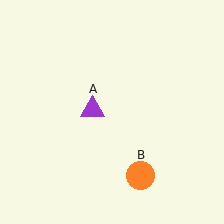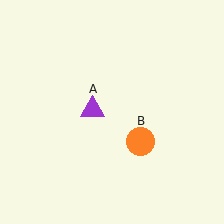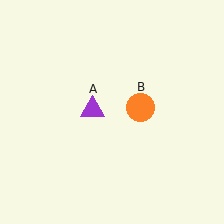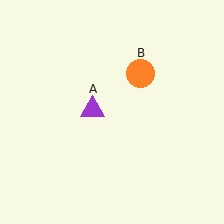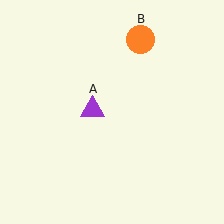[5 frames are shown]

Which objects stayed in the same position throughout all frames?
Purple triangle (object A) remained stationary.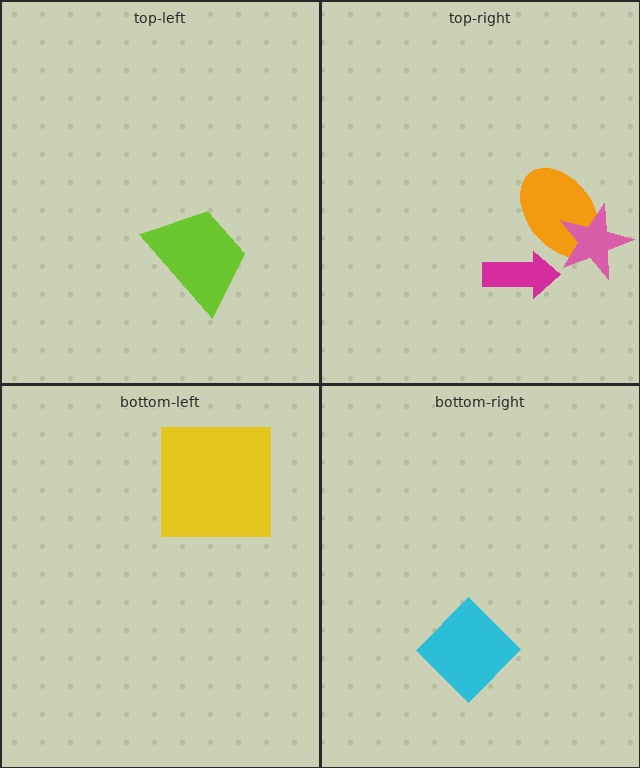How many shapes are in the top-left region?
1.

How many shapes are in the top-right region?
3.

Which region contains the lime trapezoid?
The top-left region.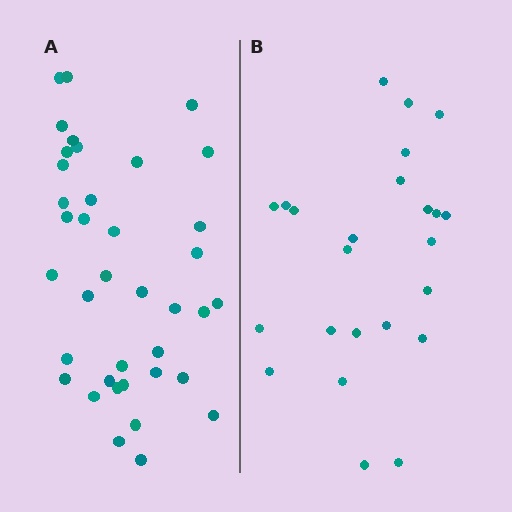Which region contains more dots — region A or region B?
Region A (the left region) has more dots.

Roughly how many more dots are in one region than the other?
Region A has approximately 15 more dots than region B.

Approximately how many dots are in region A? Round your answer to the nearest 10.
About 40 dots. (The exact count is 38, which rounds to 40.)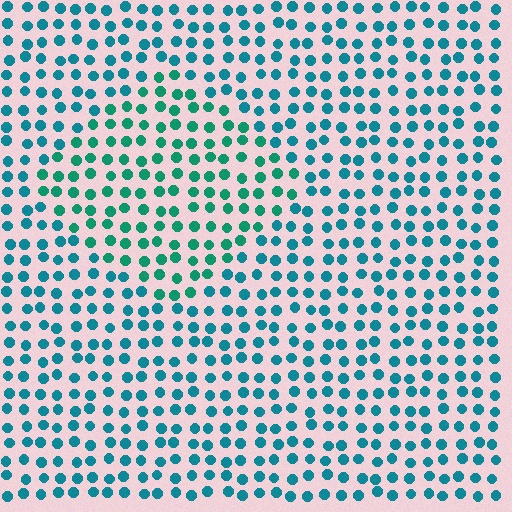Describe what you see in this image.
The image is filled with small teal elements in a uniform arrangement. A diamond-shaped region is visible where the elements are tinted to a slightly different hue, forming a subtle color boundary.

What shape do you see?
I see a diamond.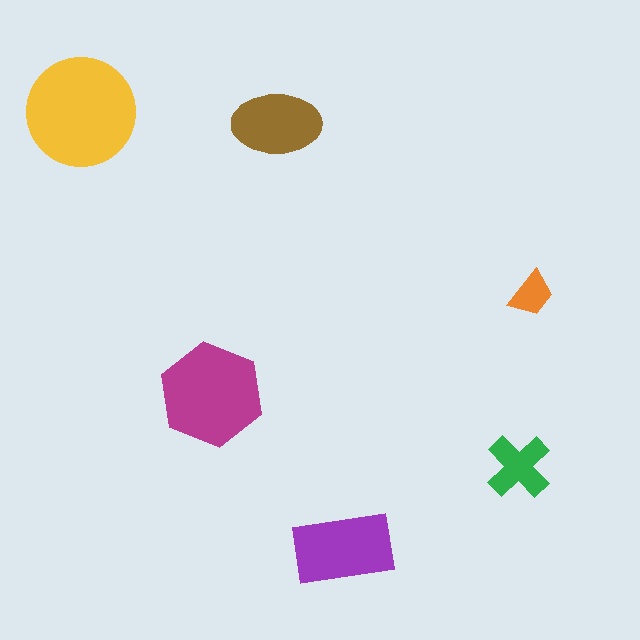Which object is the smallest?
The orange trapezoid.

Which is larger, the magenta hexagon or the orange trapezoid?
The magenta hexagon.